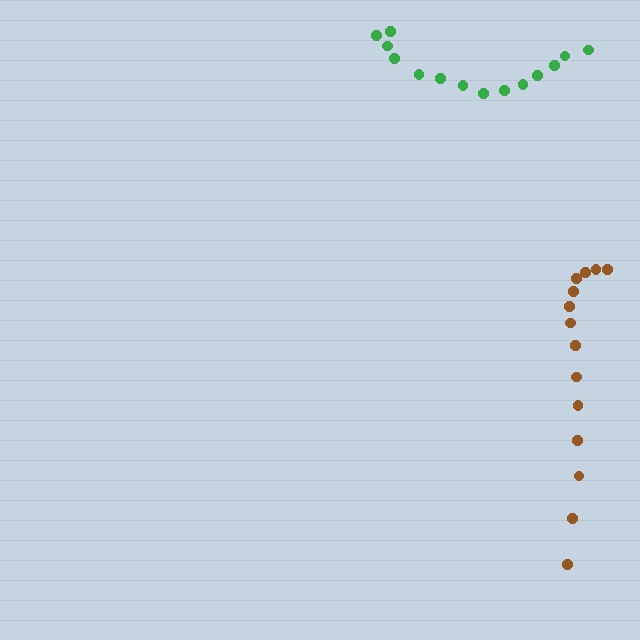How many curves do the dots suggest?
There are 2 distinct paths.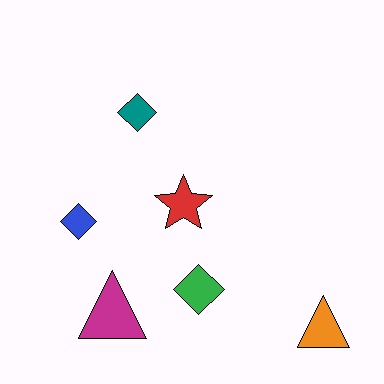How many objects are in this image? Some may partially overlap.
There are 6 objects.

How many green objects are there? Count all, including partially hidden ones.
There is 1 green object.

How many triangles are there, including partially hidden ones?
There are 2 triangles.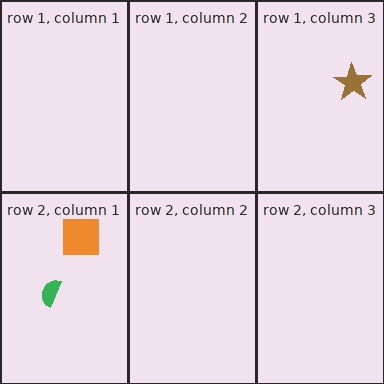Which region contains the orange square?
The row 2, column 1 region.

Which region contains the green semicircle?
The row 2, column 1 region.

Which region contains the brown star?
The row 1, column 3 region.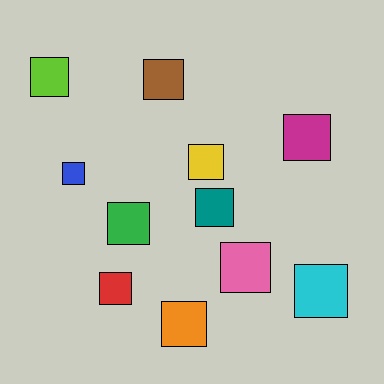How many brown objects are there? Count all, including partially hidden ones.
There is 1 brown object.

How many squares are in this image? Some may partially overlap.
There are 11 squares.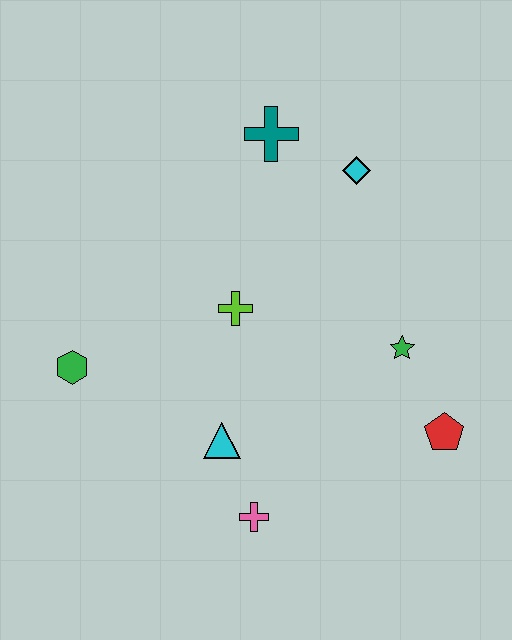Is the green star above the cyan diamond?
No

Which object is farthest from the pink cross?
The teal cross is farthest from the pink cross.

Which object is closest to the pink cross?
The cyan triangle is closest to the pink cross.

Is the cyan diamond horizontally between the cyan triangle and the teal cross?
No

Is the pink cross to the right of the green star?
No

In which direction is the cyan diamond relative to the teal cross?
The cyan diamond is to the right of the teal cross.